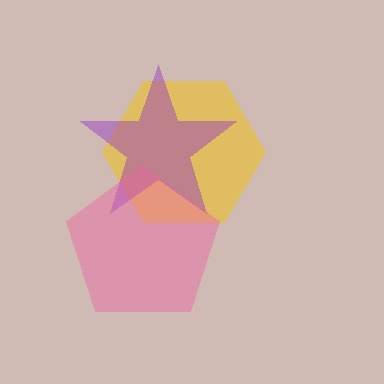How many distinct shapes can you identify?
There are 3 distinct shapes: a yellow hexagon, a purple star, a pink pentagon.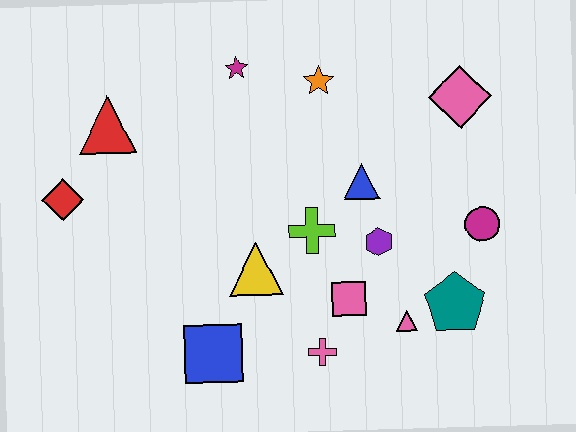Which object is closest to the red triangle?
The red diamond is closest to the red triangle.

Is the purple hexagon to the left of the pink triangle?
Yes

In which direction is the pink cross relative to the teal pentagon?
The pink cross is to the left of the teal pentagon.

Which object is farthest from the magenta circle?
The red diamond is farthest from the magenta circle.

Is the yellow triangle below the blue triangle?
Yes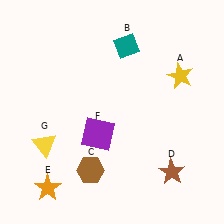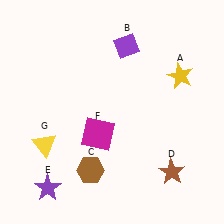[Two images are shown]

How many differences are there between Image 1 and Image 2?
There are 3 differences between the two images.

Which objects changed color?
B changed from teal to purple. E changed from orange to purple. F changed from purple to magenta.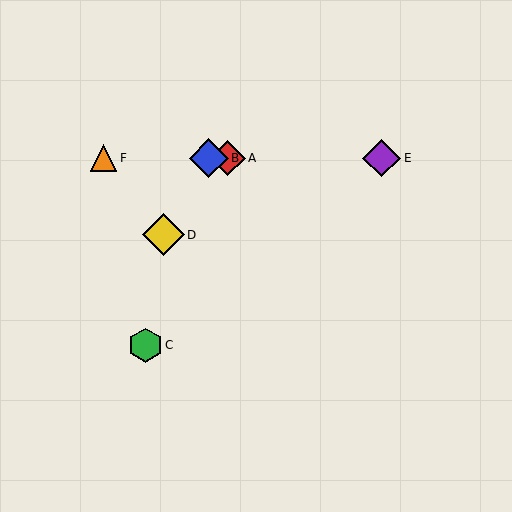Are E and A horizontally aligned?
Yes, both are at y≈158.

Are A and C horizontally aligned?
No, A is at y≈158 and C is at y≈345.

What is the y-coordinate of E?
Object E is at y≈158.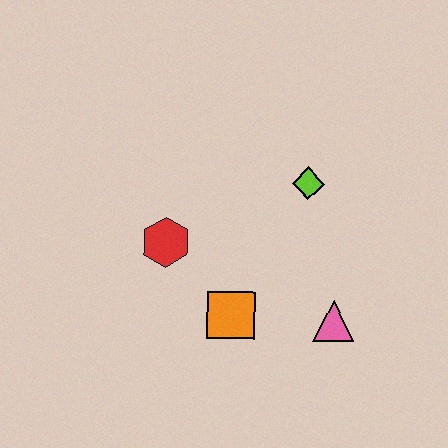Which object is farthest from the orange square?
The lime diamond is farthest from the orange square.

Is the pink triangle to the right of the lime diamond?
Yes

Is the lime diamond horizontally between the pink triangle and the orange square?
Yes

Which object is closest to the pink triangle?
The orange square is closest to the pink triangle.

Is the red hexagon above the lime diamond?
No